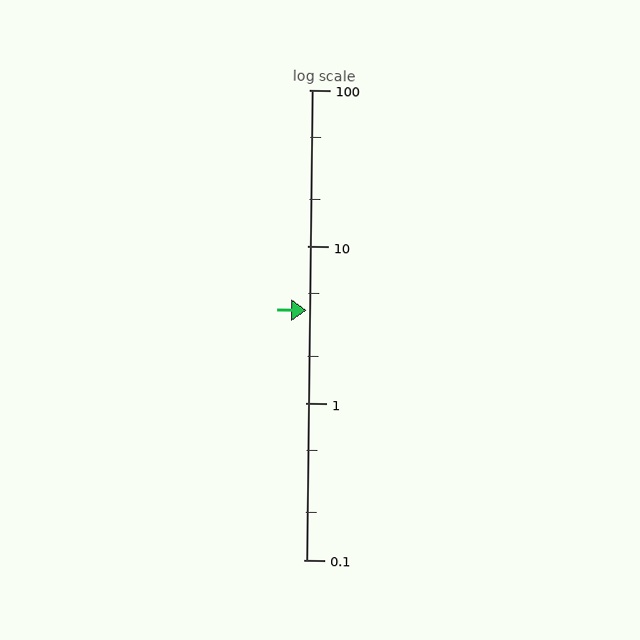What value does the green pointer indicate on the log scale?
The pointer indicates approximately 3.9.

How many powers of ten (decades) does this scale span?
The scale spans 3 decades, from 0.1 to 100.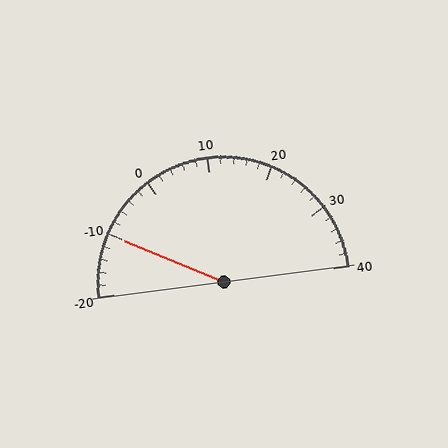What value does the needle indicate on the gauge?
The needle indicates approximately -10.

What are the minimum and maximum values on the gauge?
The gauge ranges from -20 to 40.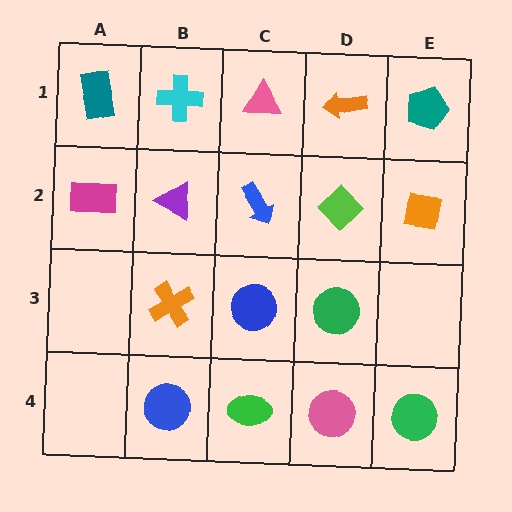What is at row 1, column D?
An orange arrow.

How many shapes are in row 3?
3 shapes.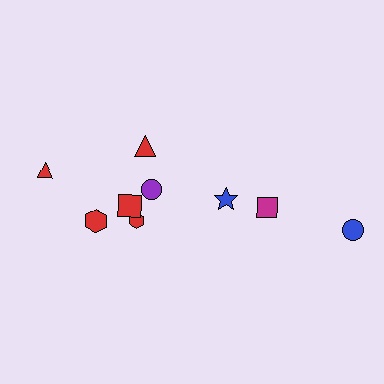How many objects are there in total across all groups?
There are 9 objects.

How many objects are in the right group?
There are 3 objects.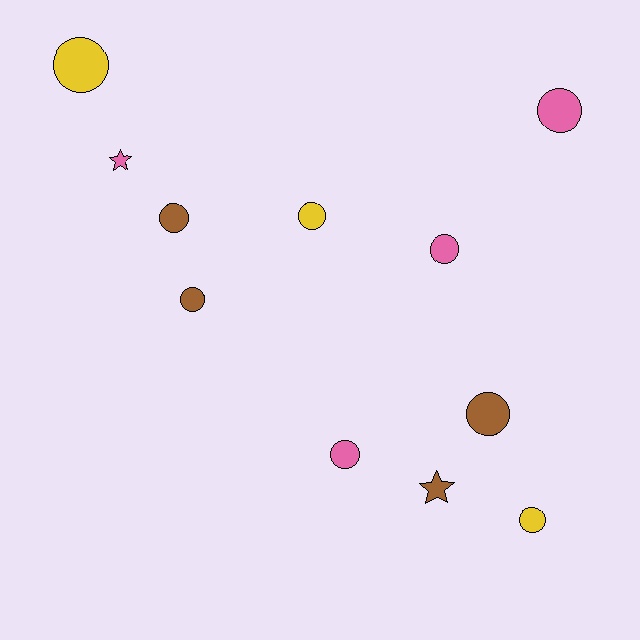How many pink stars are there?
There is 1 pink star.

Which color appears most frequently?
Brown, with 4 objects.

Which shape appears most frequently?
Circle, with 9 objects.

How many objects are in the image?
There are 11 objects.